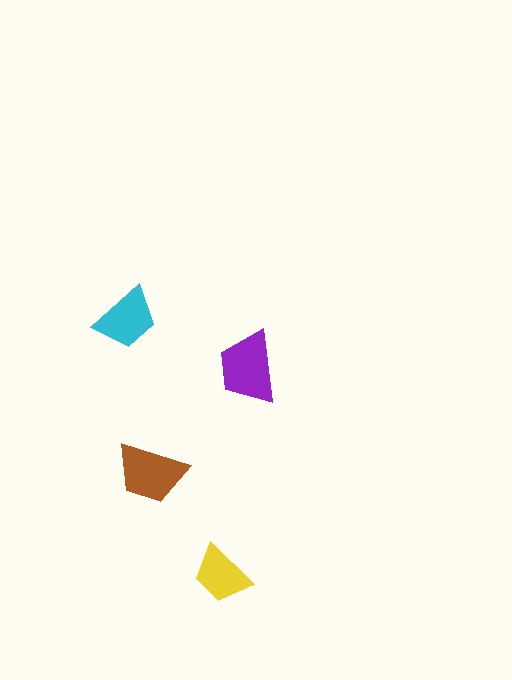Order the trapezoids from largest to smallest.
the purple one, the brown one, the cyan one, the yellow one.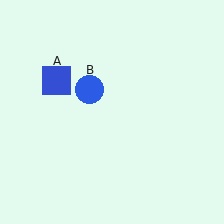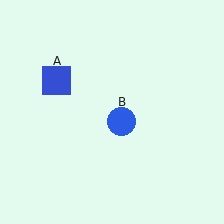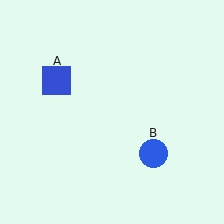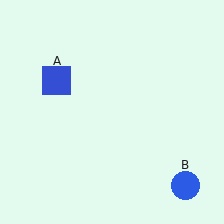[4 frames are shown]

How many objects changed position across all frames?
1 object changed position: blue circle (object B).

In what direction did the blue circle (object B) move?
The blue circle (object B) moved down and to the right.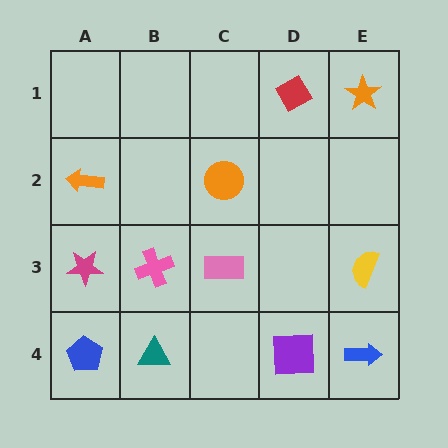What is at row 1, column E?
An orange star.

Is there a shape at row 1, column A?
No, that cell is empty.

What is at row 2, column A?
An orange arrow.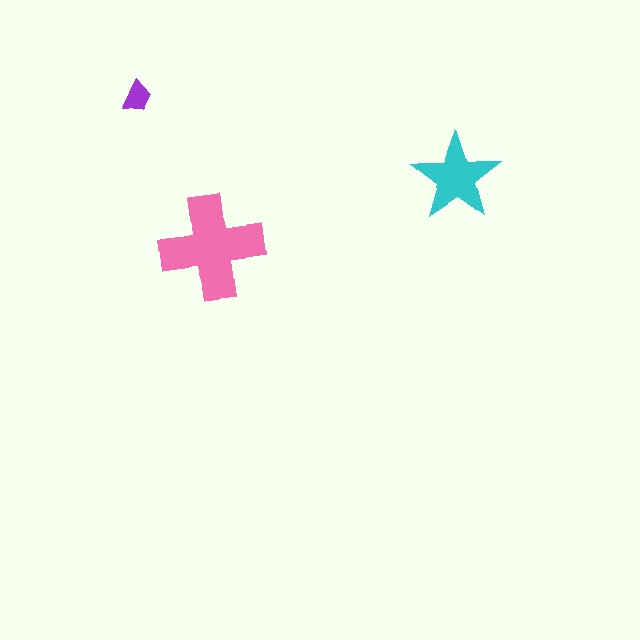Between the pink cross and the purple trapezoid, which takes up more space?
The pink cross.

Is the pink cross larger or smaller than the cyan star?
Larger.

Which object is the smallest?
The purple trapezoid.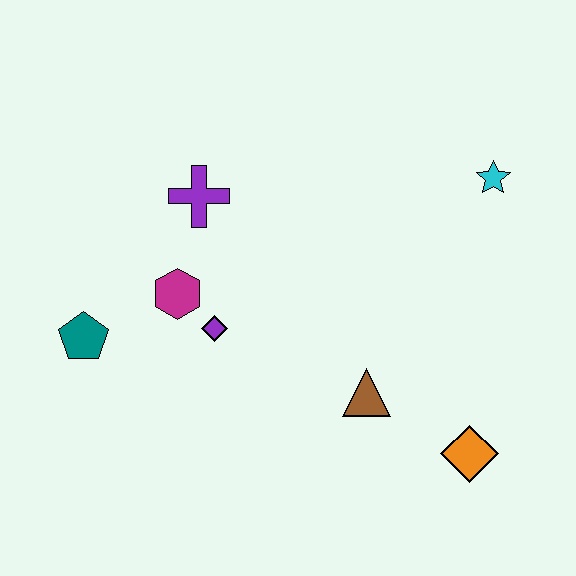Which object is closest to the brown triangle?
The orange diamond is closest to the brown triangle.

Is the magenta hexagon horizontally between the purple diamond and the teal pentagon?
Yes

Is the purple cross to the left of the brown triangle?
Yes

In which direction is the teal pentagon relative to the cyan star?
The teal pentagon is to the left of the cyan star.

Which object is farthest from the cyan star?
The teal pentagon is farthest from the cyan star.